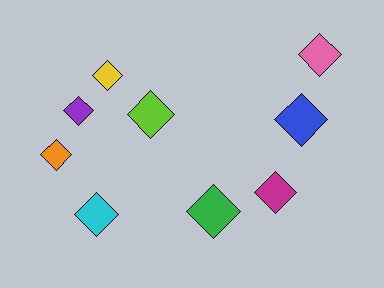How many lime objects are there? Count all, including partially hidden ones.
There is 1 lime object.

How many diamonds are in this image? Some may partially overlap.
There are 9 diamonds.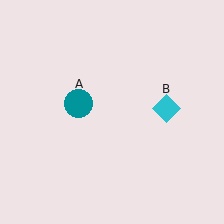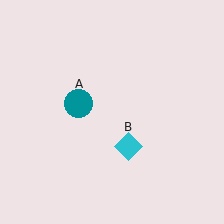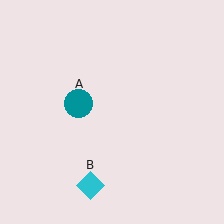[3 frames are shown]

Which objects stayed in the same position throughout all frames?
Teal circle (object A) remained stationary.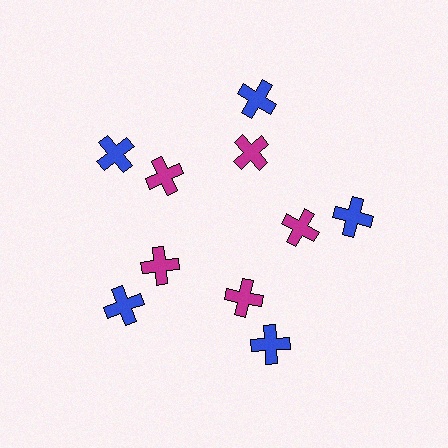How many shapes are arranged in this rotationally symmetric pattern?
There are 10 shapes, arranged in 5 groups of 2.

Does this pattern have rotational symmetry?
Yes, this pattern has 5-fold rotational symmetry. It looks the same after rotating 72 degrees around the center.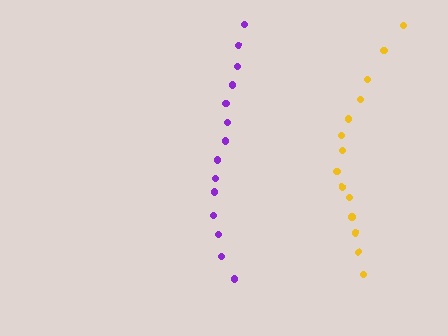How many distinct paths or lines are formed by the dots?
There are 2 distinct paths.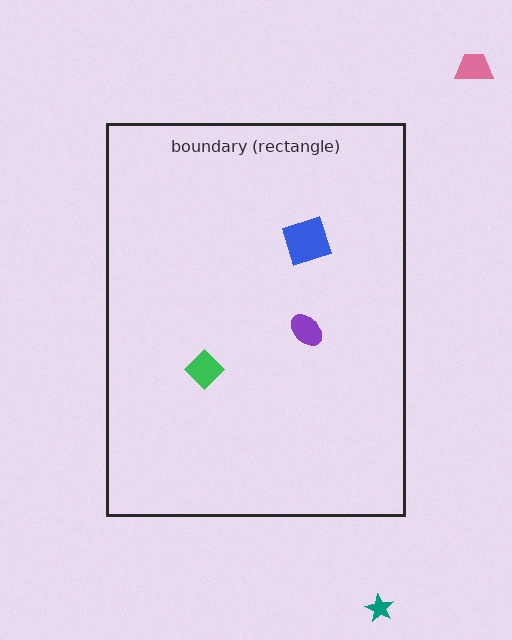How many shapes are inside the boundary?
3 inside, 2 outside.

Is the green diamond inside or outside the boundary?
Inside.